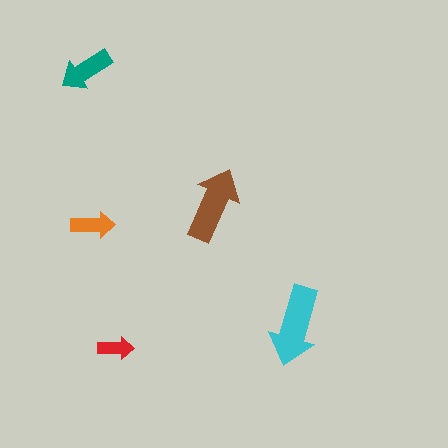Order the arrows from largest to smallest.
the cyan one, the brown one, the teal one, the orange one, the red one.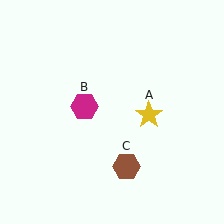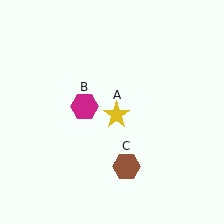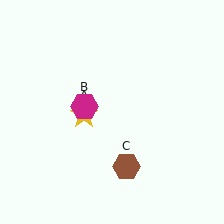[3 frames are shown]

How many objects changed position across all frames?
1 object changed position: yellow star (object A).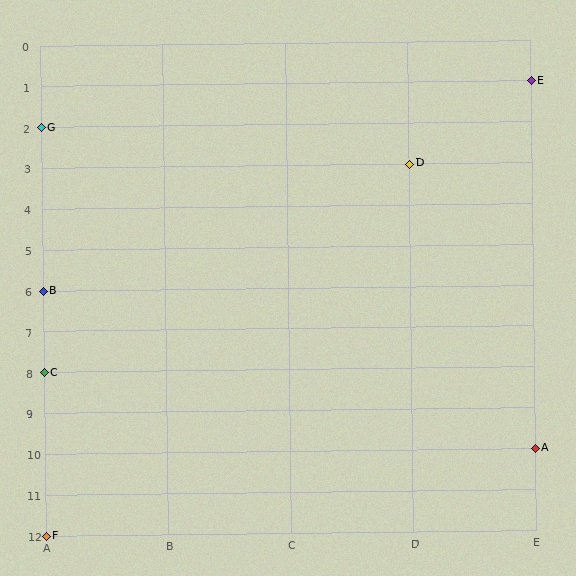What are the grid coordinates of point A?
Point A is at grid coordinates (E, 10).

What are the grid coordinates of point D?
Point D is at grid coordinates (D, 3).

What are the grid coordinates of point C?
Point C is at grid coordinates (A, 8).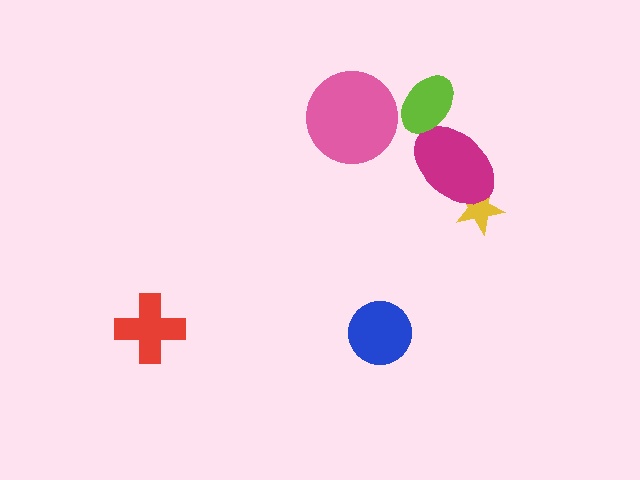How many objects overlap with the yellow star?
1 object overlaps with the yellow star.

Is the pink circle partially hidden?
No, no other shape covers it.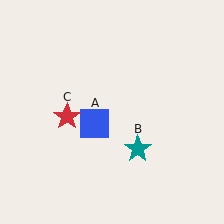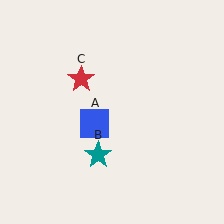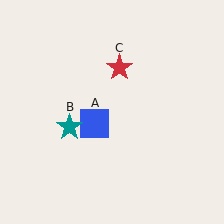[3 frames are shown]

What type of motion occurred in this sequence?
The teal star (object B), red star (object C) rotated clockwise around the center of the scene.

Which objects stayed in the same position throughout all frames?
Blue square (object A) remained stationary.